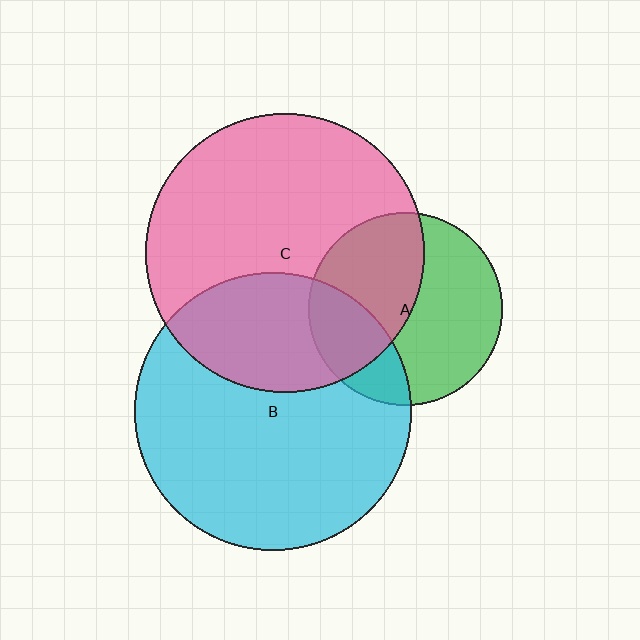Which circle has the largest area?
Circle C (pink).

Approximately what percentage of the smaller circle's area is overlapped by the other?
Approximately 25%.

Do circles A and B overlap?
Yes.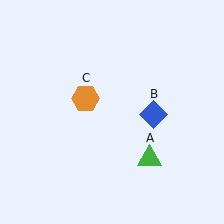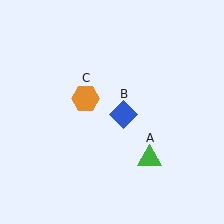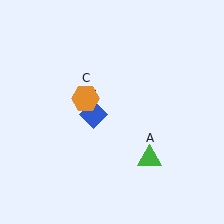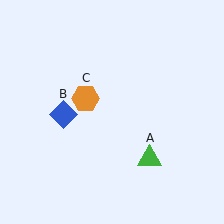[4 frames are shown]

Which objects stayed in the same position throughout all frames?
Green triangle (object A) and orange hexagon (object C) remained stationary.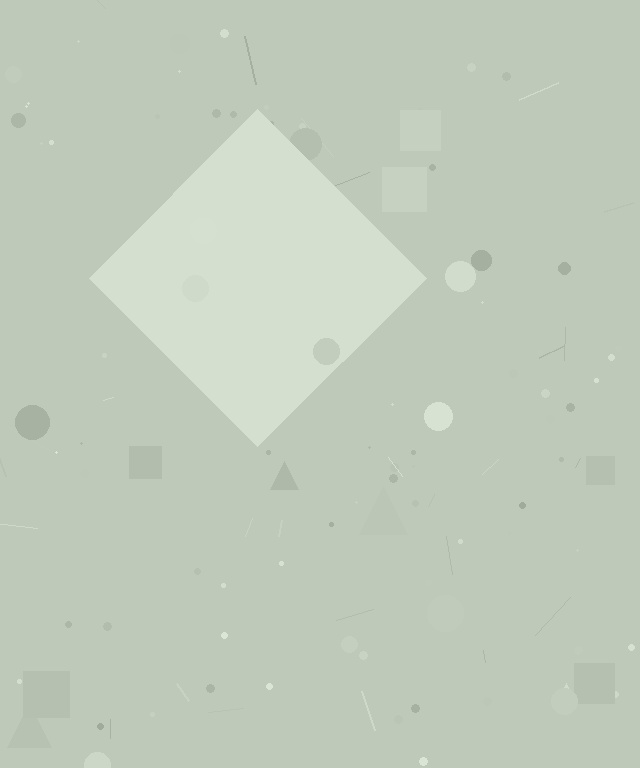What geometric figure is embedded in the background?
A diamond is embedded in the background.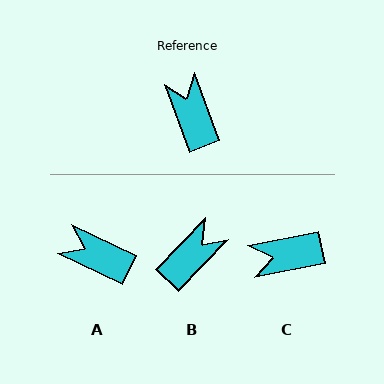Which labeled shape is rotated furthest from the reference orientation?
C, about 81 degrees away.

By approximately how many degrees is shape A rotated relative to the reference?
Approximately 44 degrees counter-clockwise.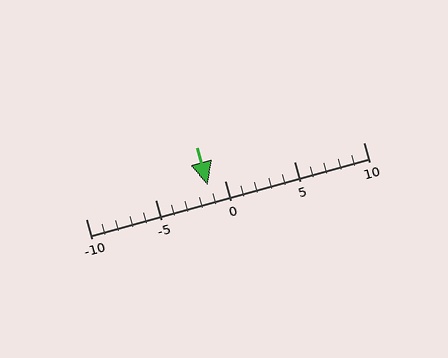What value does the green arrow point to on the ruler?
The green arrow points to approximately -1.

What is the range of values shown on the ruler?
The ruler shows values from -10 to 10.